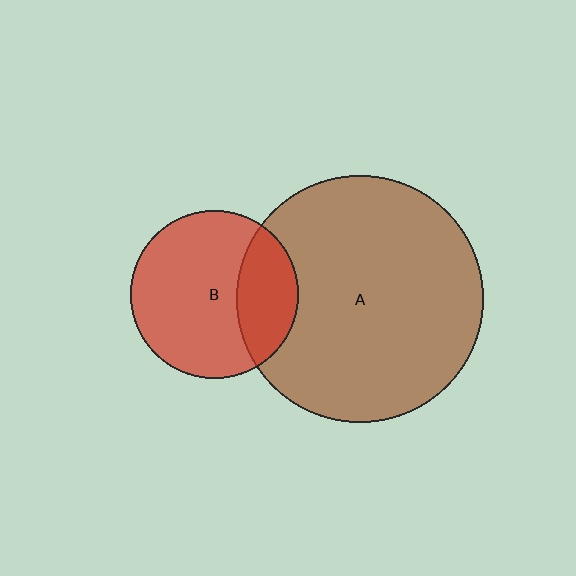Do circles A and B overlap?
Yes.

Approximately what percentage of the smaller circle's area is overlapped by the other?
Approximately 25%.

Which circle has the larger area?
Circle A (brown).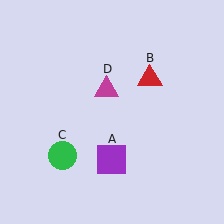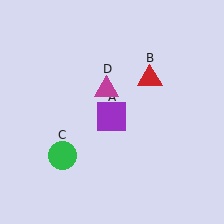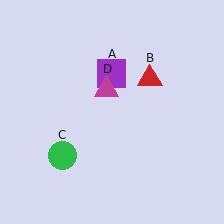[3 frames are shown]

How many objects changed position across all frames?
1 object changed position: purple square (object A).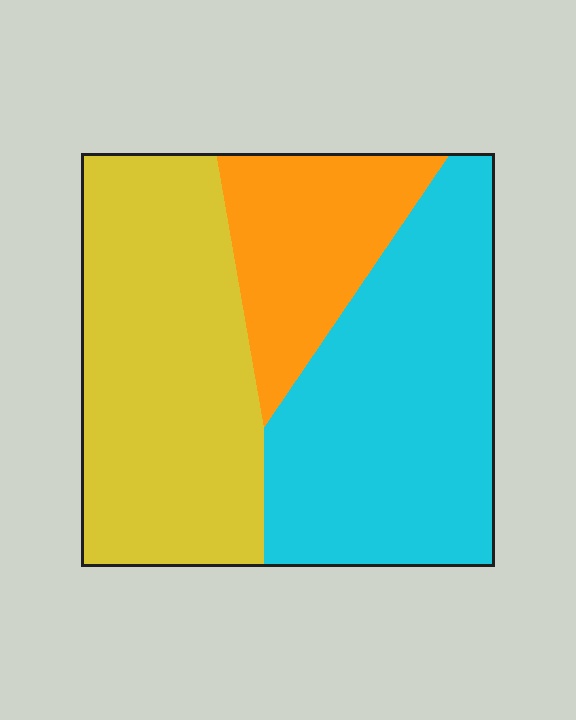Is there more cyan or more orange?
Cyan.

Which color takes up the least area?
Orange, at roughly 20%.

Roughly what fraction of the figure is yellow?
Yellow covers about 40% of the figure.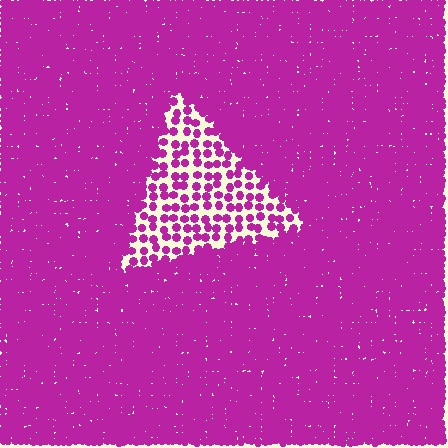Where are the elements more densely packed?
The elements are more densely packed outside the triangle boundary.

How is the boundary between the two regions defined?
The boundary is defined by a change in element density (approximately 3.0x ratio). All elements are the same color, size, and shape.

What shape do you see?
I see a triangle.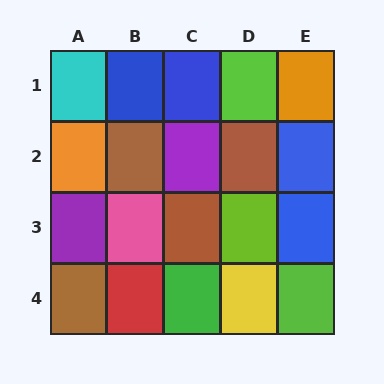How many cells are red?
1 cell is red.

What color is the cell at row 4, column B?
Red.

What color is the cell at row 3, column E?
Blue.